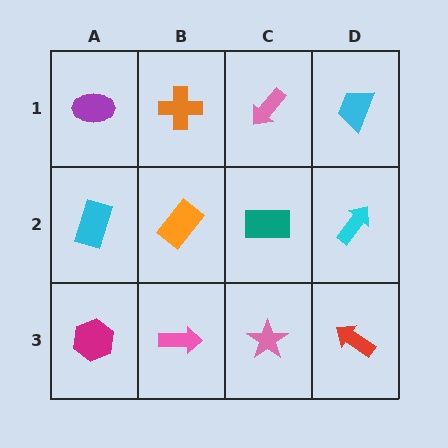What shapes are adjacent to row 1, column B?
An orange rectangle (row 2, column B), a purple ellipse (row 1, column A), a pink arrow (row 1, column C).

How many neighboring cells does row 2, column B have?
4.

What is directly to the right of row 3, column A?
A pink arrow.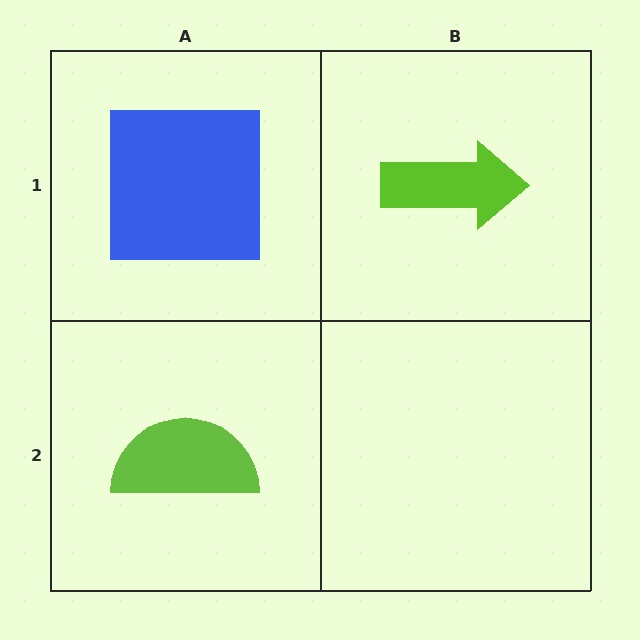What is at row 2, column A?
A lime semicircle.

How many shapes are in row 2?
1 shape.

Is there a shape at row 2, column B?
No, that cell is empty.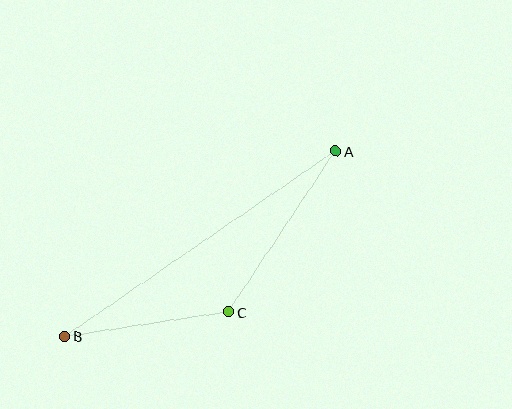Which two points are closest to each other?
Points B and C are closest to each other.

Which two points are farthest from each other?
Points A and B are farthest from each other.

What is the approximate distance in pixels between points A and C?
The distance between A and C is approximately 193 pixels.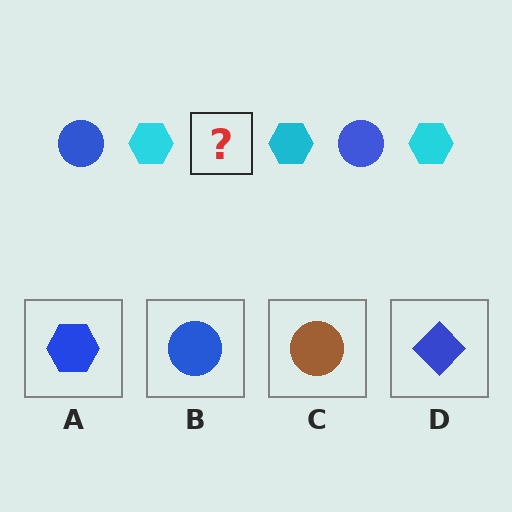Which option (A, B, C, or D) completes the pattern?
B.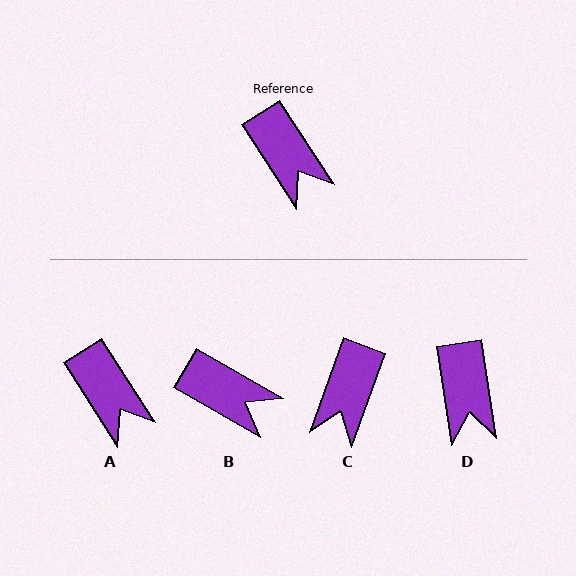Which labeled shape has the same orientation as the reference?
A.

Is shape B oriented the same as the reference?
No, it is off by about 27 degrees.